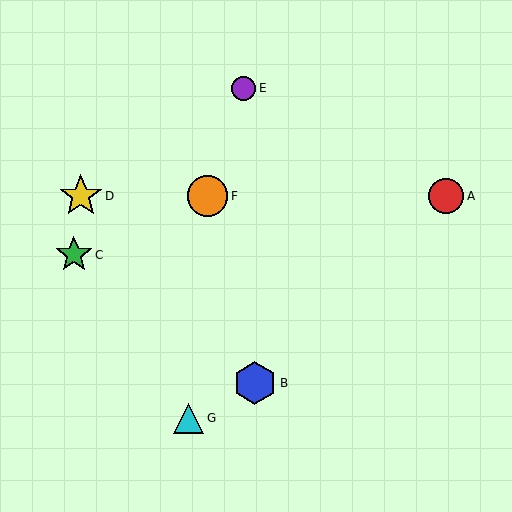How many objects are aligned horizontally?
3 objects (A, D, F) are aligned horizontally.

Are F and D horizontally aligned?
Yes, both are at y≈196.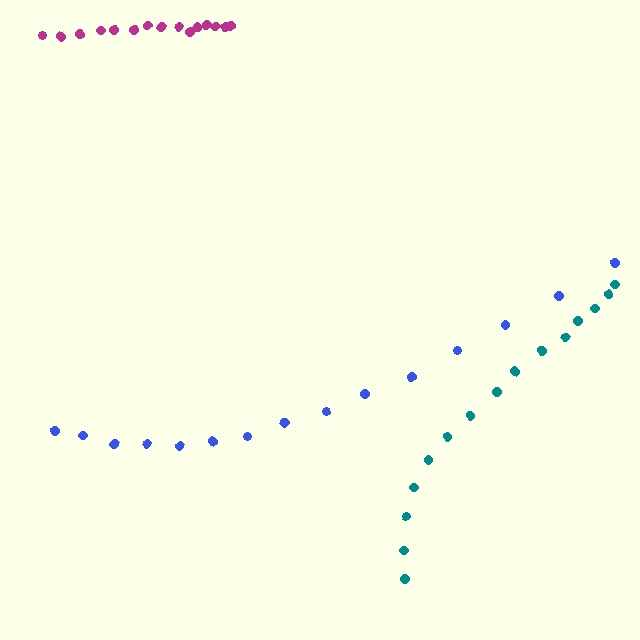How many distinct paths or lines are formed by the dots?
There are 3 distinct paths.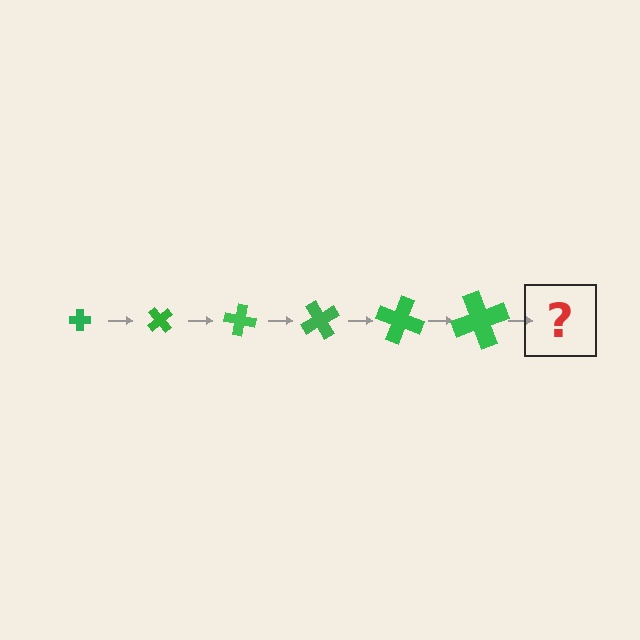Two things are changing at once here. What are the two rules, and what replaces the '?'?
The two rules are that the cross grows larger each step and it rotates 50 degrees each step. The '?' should be a cross, larger than the previous one and rotated 300 degrees from the start.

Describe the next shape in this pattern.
It should be a cross, larger than the previous one and rotated 300 degrees from the start.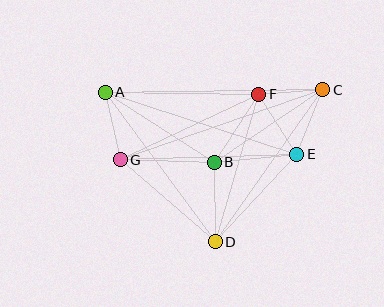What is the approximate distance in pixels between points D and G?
The distance between D and G is approximately 126 pixels.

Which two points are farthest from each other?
Points A and C are farthest from each other.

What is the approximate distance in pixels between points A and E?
The distance between A and E is approximately 202 pixels.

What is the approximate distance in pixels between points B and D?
The distance between B and D is approximately 79 pixels.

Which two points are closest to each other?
Points C and F are closest to each other.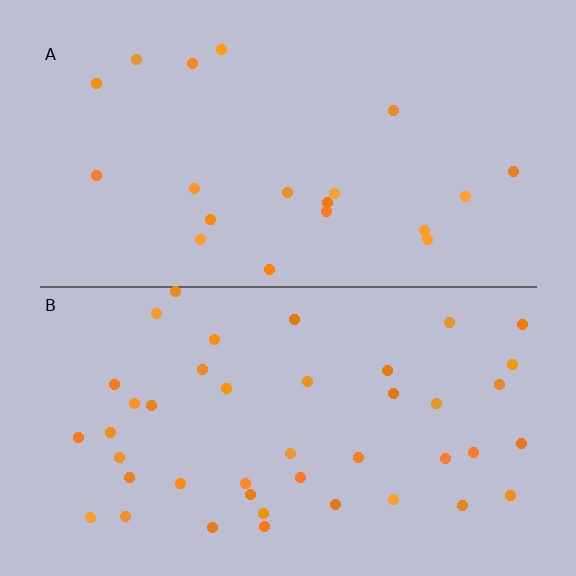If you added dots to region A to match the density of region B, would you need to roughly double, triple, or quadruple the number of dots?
Approximately double.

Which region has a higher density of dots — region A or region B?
B (the bottom).